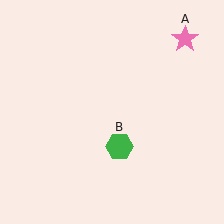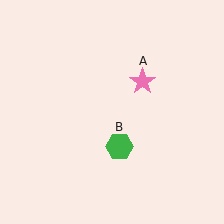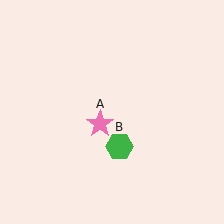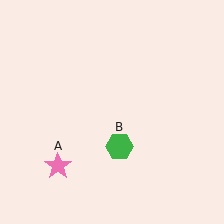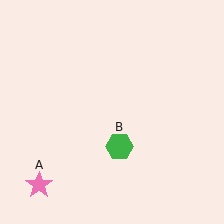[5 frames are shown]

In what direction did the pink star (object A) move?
The pink star (object A) moved down and to the left.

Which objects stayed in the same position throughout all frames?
Green hexagon (object B) remained stationary.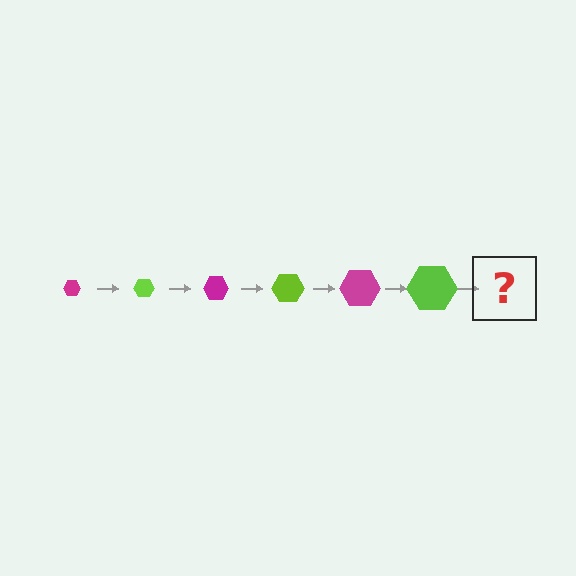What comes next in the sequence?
The next element should be a magenta hexagon, larger than the previous one.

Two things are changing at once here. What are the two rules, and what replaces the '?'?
The two rules are that the hexagon grows larger each step and the color cycles through magenta and lime. The '?' should be a magenta hexagon, larger than the previous one.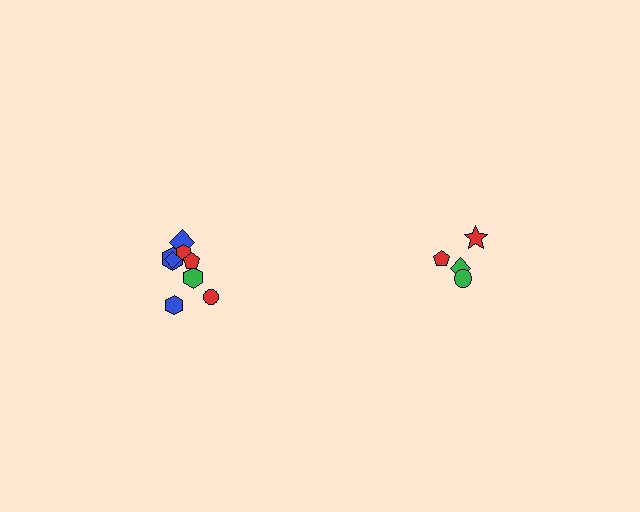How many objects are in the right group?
There are 4 objects.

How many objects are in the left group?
There are 8 objects.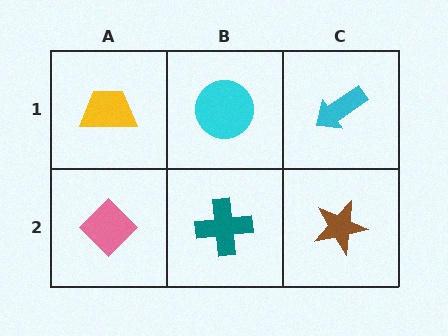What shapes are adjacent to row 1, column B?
A teal cross (row 2, column B), a yellow trapezoid (row 1, column A), a cyan arrow (row 1, column C).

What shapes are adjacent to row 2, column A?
A yellow trapezoid (row 1, column A), a teal cross (row 2, column B).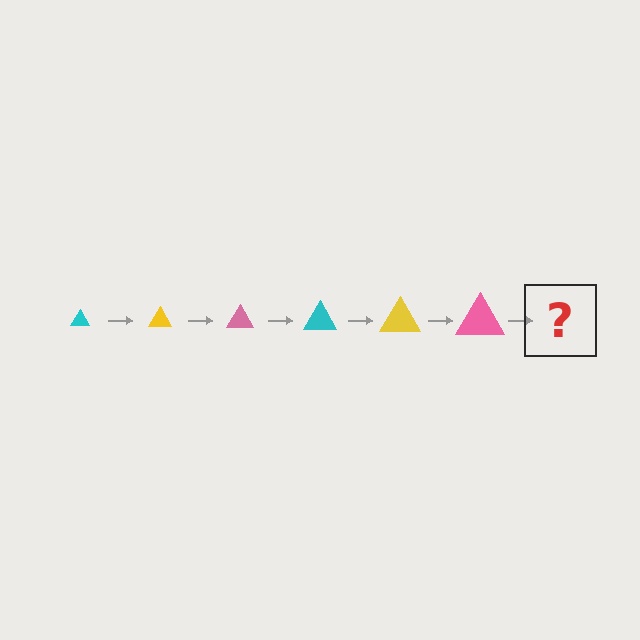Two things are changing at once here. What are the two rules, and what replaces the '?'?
The two rules are that the triangle grows larger each step and the color cycles through cyan, yellow, and pink. The '?' should be a cyan triangle, larger than the previous one.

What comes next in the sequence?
The next element should be a cyan triangle, larger than the previous one.